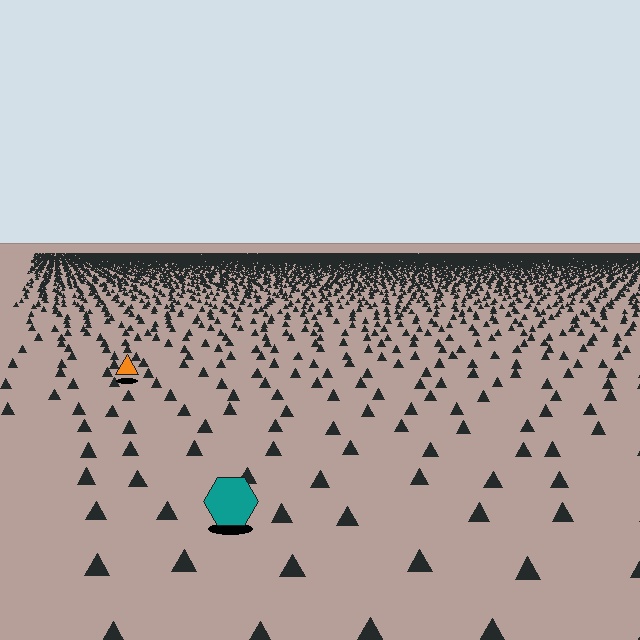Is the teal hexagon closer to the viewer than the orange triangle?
Yes. The teal hexagon is closer — you can tell from the texture gradient: the ground texture is coarser near it.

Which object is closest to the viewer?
The teal hexagon is closest. The texture marks near it are larger and more spread out.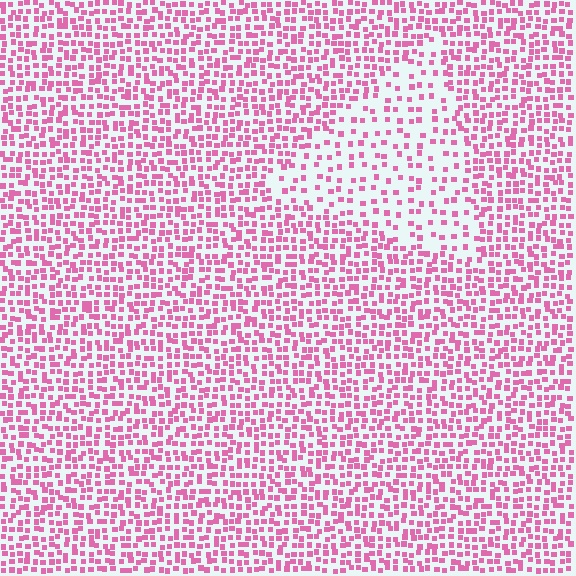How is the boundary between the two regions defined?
The boundary is defined by a change in element density (approximately 2.2x ratio). All elements are the same color, size, and shape.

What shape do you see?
I see a triangle.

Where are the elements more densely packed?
The elements are more densely packed outside the triangle boundary.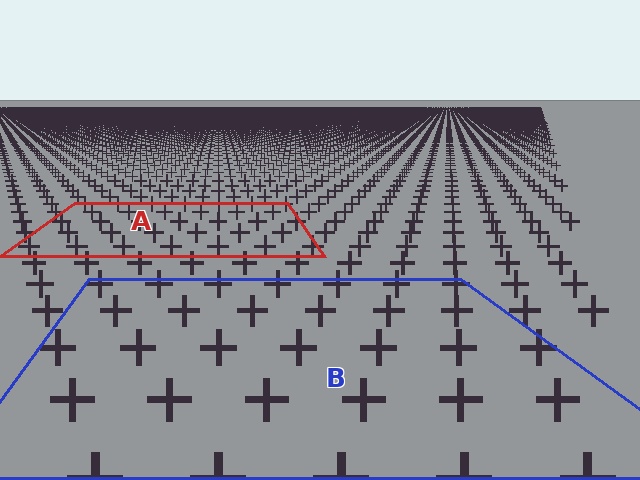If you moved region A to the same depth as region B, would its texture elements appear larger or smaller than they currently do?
They would appear larger. At a closer depth, the same texture elements are projected at a bigger on-screen size.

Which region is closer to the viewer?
Region B is closer. The texture elements there are larger and more spread out.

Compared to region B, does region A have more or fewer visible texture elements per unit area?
Region A has more texture elements per unit area — they are packed more densely because it is farther away.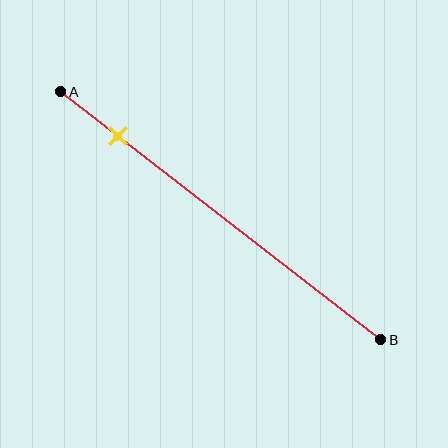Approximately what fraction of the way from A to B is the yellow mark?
The yellow mark is approximately 20% of the way from A to B.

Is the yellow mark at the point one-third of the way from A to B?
No, the mark is at about 20% from A, not at the 33% one-third point.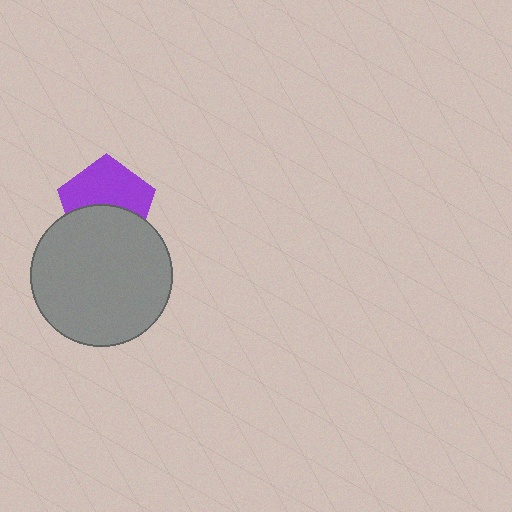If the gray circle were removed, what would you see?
You would see the complete purple pentagon.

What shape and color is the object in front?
The object in front is a gray circle.